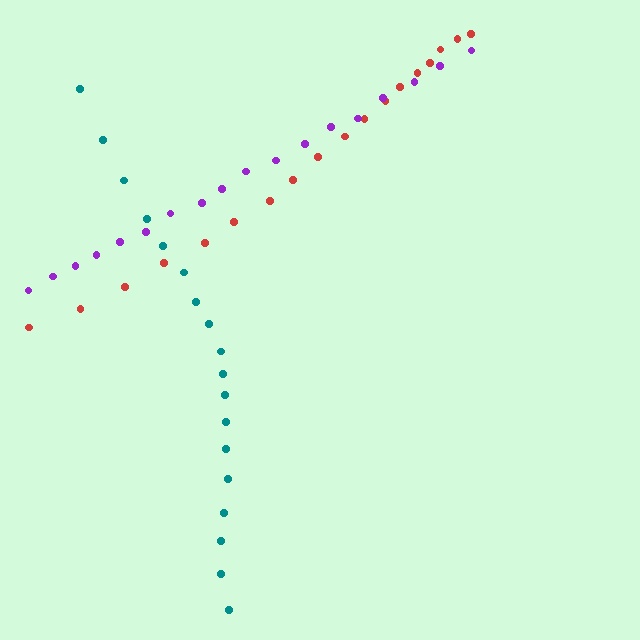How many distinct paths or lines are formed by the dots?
There are 3 distinct paths.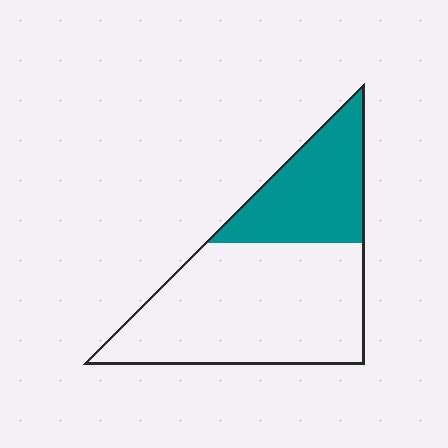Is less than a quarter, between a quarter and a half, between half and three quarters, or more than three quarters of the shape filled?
Between a quarter and a half.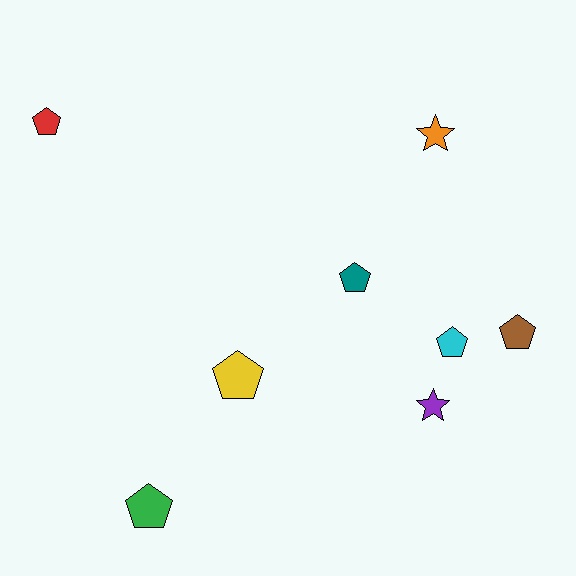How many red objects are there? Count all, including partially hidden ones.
There is 1 red object.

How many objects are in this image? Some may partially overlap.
There are 8 objects.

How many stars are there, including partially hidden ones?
There are 2 stars.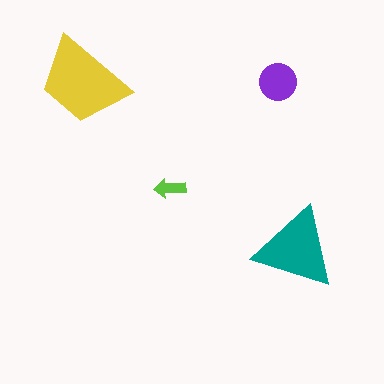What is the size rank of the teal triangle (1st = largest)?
2nd.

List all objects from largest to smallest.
The yellow trapezoid, the teal triangle, the purple circle, the lime arrow.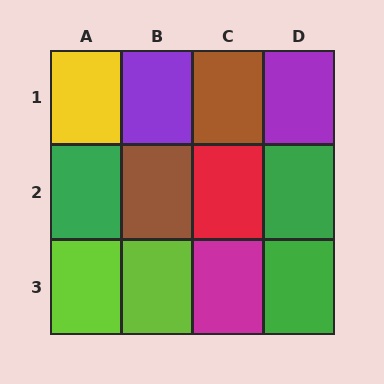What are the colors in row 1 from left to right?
Yellow, purple, brown, purple.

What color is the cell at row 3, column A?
Lime.